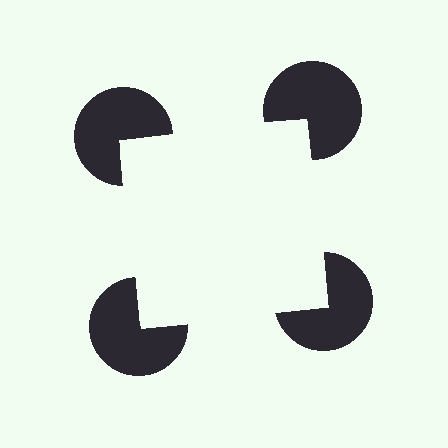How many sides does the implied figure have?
4 sides.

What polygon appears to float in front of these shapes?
An illusory square — its edges are inferred from the aligned wedge cuts in the pac-man discs, not physically drawn.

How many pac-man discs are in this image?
There are 4 — one at each vertex of the illusory square.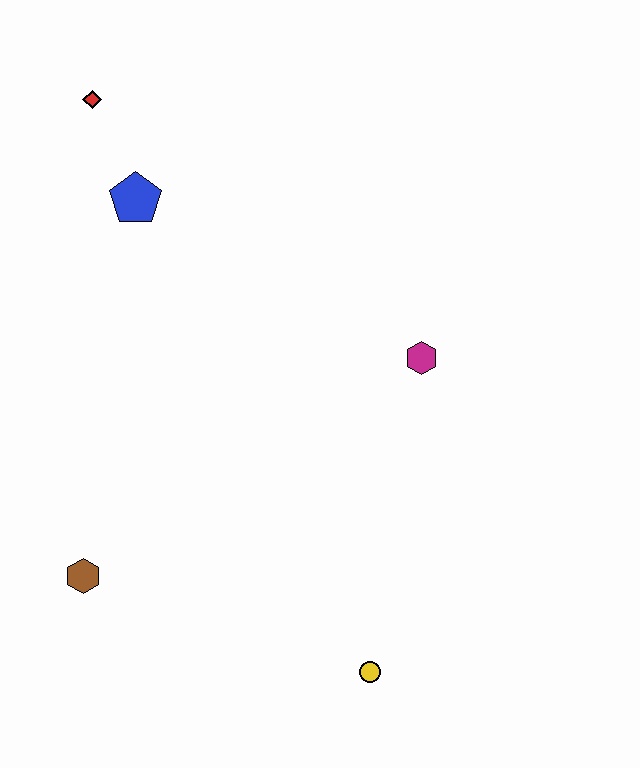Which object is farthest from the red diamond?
The yellow circle is farthest from the red diamond.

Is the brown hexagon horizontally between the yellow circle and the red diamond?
No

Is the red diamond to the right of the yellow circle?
No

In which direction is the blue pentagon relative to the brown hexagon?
The blue pentagon is above the brown hexagon.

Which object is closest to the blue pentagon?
The red diamond is closest to the blue pentagon.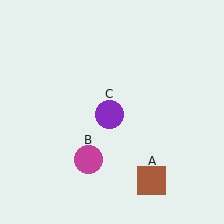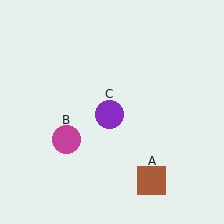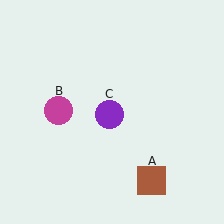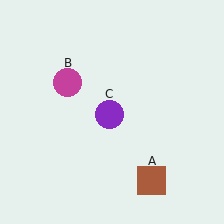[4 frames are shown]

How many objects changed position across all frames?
1 object changed position: magenta circle (object B).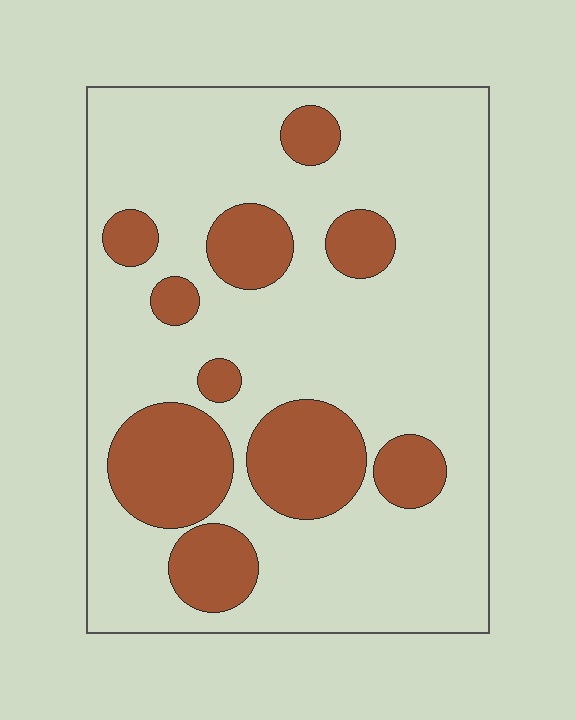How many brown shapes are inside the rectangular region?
10.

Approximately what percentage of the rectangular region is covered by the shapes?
Approximately 25%.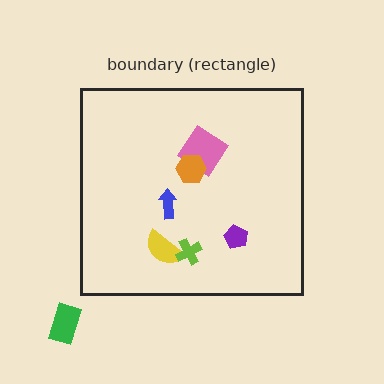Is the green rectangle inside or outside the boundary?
Outside.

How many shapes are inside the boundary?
6 inside, 1 outside.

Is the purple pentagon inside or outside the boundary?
Inside.